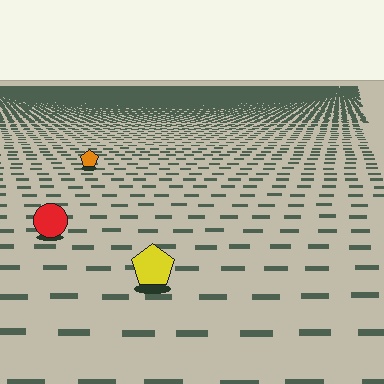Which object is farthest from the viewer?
The orange pentagon is farthest from the viewer. It appears smaller and the ground texture around it is denser.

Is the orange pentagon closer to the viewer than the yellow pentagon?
No. The yellow pentagon is closer — you can tell from the texture gradient: the ground texture is coarser near it.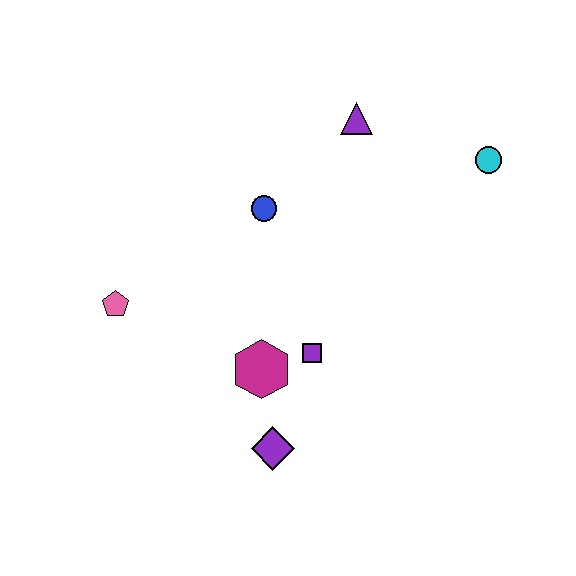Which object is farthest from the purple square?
The cyan circle is farthest from the purple square.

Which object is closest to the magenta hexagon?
The purple square is closest to the magenta hexagon.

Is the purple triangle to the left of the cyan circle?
Yes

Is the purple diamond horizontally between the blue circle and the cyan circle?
Yes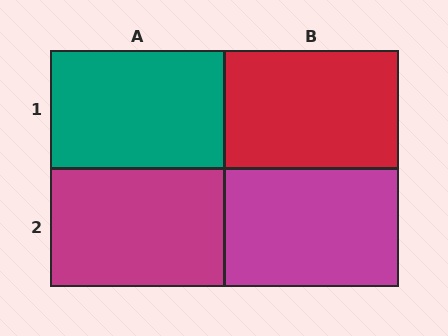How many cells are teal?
1 cell is teal.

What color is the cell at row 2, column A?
Magenta.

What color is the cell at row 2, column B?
Magenta.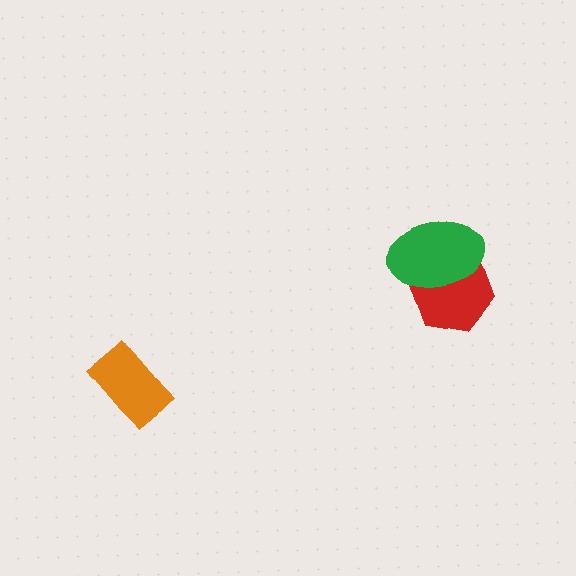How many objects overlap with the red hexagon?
1 object overlaps with the red hexagon.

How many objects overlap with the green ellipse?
1 object overlaps with the green ellipse.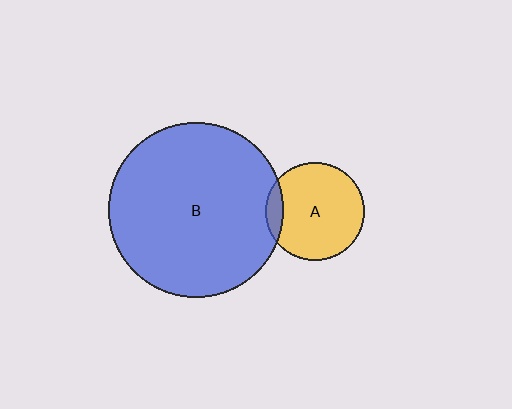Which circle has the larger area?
Circle B (blue).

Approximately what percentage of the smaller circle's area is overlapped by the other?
Approximately 10%.